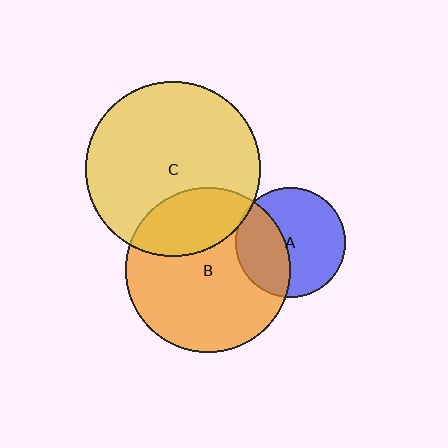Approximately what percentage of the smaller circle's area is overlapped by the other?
Approximately 40%.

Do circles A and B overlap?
Yes.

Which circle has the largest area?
Circle C (yellow).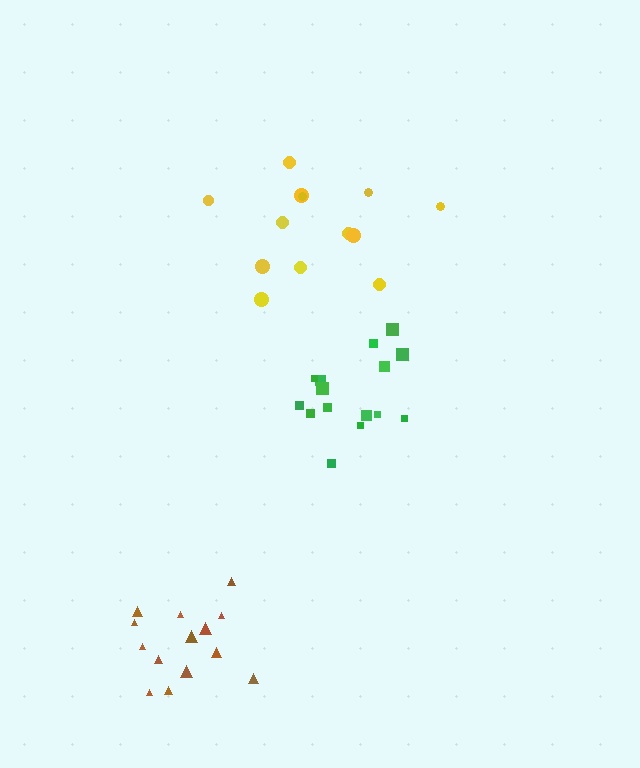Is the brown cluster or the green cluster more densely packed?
Green.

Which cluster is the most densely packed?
Green.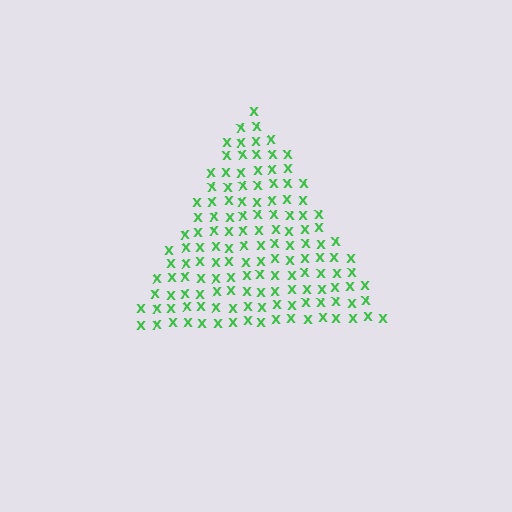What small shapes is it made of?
It is made of small letter X's.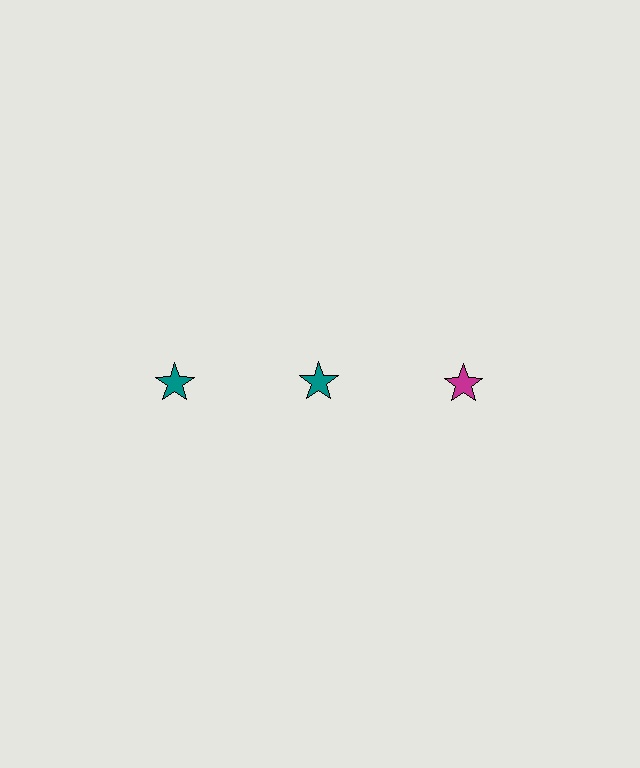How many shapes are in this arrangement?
There are 3 shapes arranged in a grid pattern.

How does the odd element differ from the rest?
It has a different color: magenta instead of teal.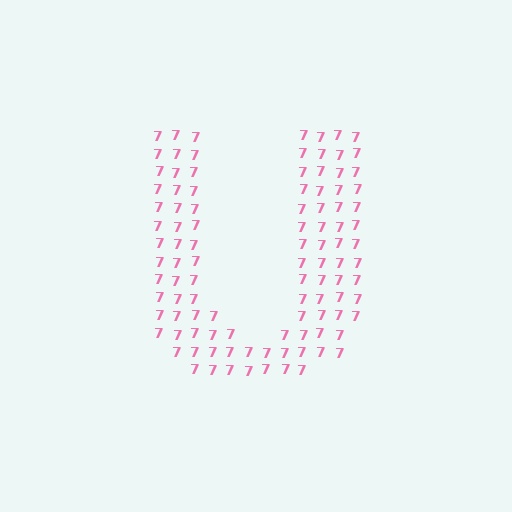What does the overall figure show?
The overall figure shows the letter U.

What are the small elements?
The small elements are digit 7's.